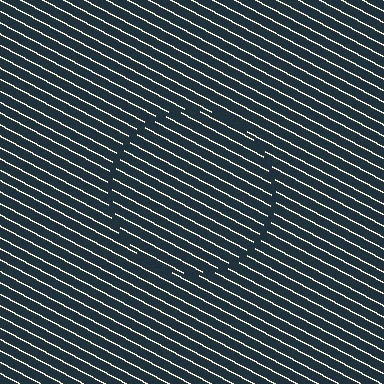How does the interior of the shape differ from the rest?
The interior of the shape contains the same grating, shifted by half a period — the contour is defined by the phase discontinuity where line-ends from the inner and outer gratings abut.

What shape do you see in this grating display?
An illusory circle. The interior of the shape contains the same grating, shifted by half a period — the contour is defined by the phase discontinuity where line-ends from the inner and outer gratings abut.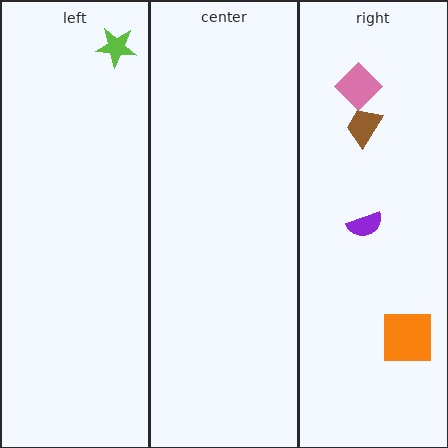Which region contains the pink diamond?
The right region.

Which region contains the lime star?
The left region.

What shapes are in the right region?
The purple semicircle, the orange square, the pink diamond, the brown trapezoid.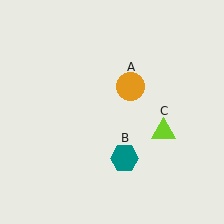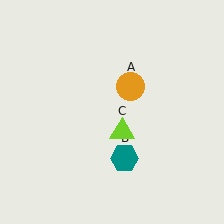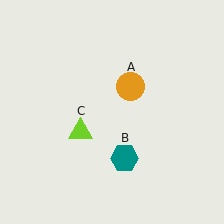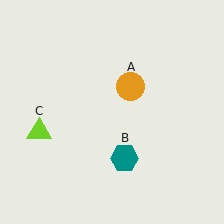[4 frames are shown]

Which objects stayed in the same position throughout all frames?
Orange circle (object A) and teal hexagon (object B) remained stationary.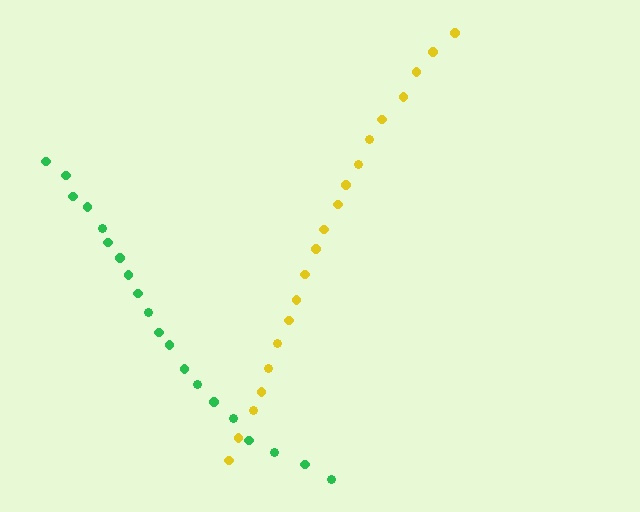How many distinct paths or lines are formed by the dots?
There are 2 distinct paths.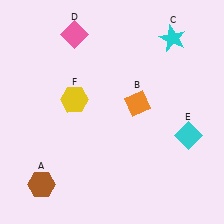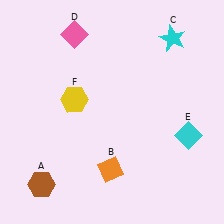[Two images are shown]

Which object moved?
The orange diamond (B) moved down.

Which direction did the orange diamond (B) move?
The orange diamond (B) moved down.